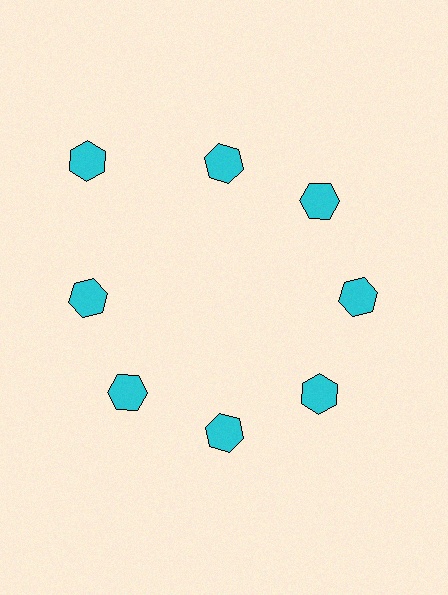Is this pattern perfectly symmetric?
No. The 8 cyan hexagons are arranged in a ring, but one element near the 10 o'clock position is pushed outward from the center, breaking the 8-fold rotational symmetry.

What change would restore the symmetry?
The symmetry would be restored by moving it inward, back onto the ring so that all 8 hexagons sit at equal angles and equal distance from the center.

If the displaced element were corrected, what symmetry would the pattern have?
It would have 8-fold rotational symmetry — the pattern would map onto itself every 45 degrees.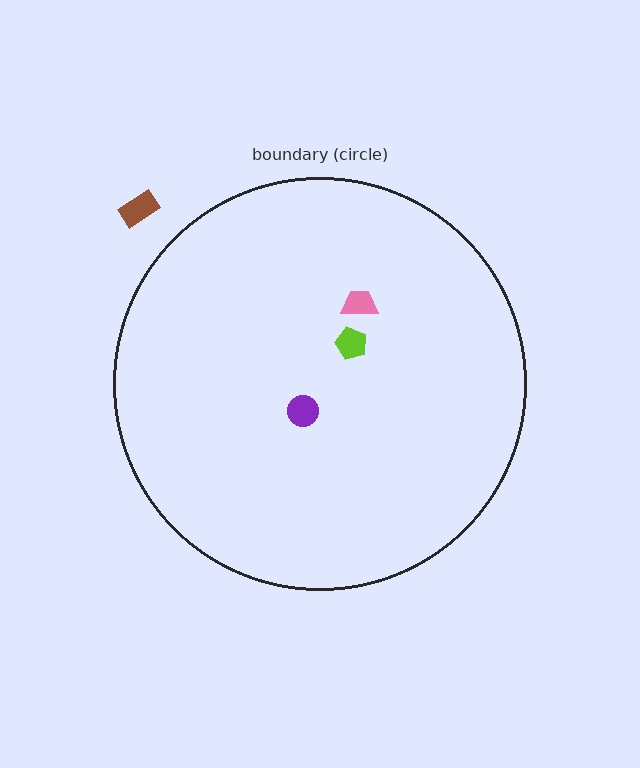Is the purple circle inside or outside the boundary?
Inside.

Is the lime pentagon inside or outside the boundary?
Inside.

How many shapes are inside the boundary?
3 inside, 1 outside.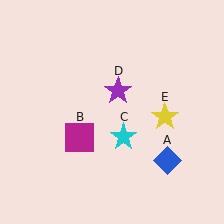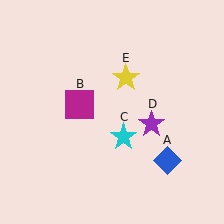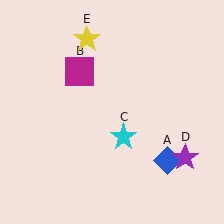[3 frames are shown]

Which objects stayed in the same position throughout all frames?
Blue diamond (object A) and cyan star (object C) remained stationary.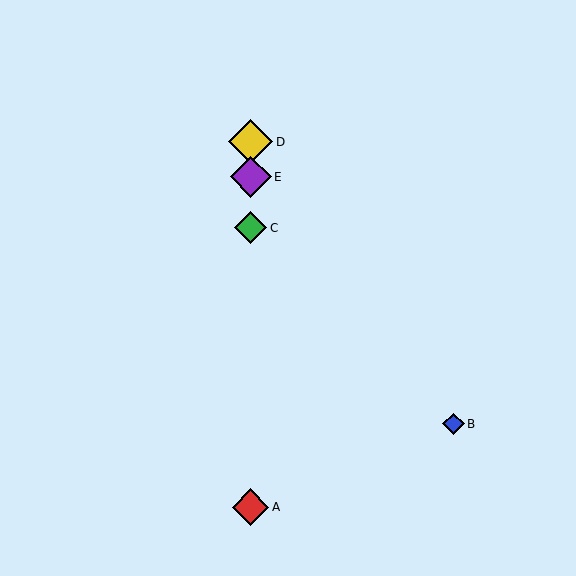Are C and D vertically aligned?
Yes, both are at x≈251.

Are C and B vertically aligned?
No, C is at x≈251 and B is at x≈453.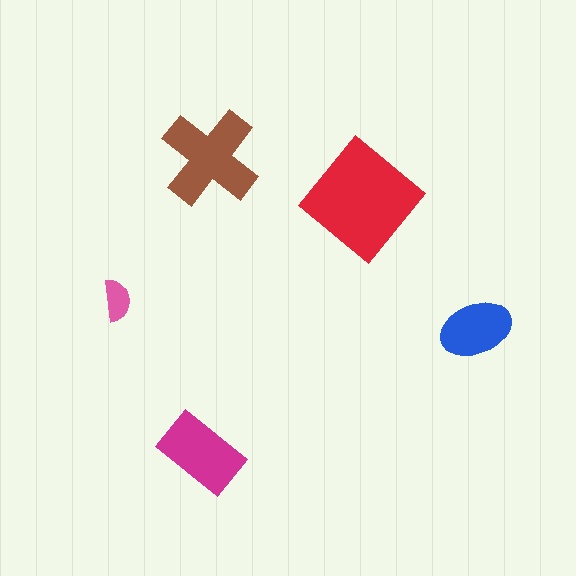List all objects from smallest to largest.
The pink semicircle, the blue ellipse, the magenta rectangle, the brown cross, the red diamond.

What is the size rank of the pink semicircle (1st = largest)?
5th.